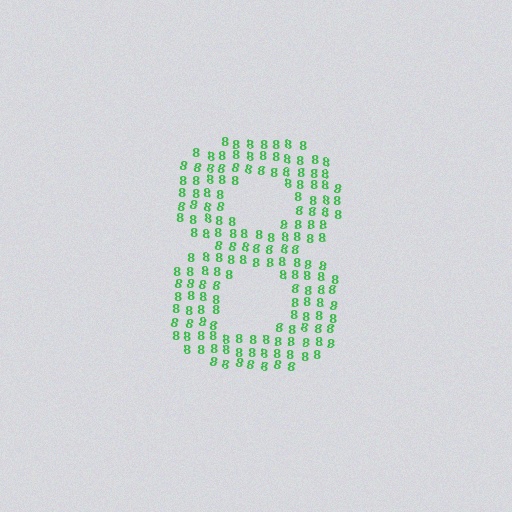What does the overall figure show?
The overall figure shows the digit 8.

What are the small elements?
The small elements are digit 8's.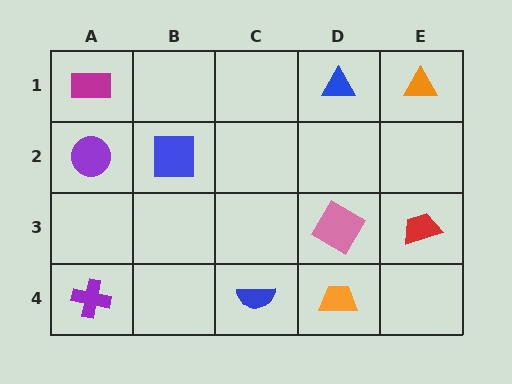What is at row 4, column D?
An orange trapezoid.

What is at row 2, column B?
A blue square.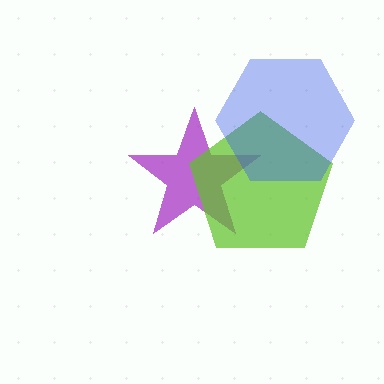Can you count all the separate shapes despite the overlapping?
Yes, there are 3 separate shapes.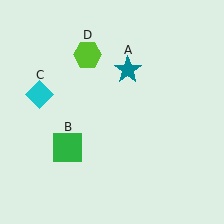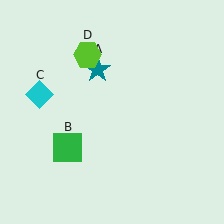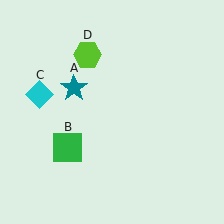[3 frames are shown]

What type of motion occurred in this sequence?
The teal star (object A) rotated counterclockwise around the center of the scene.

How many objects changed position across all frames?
1 object changed position: teal star (object A).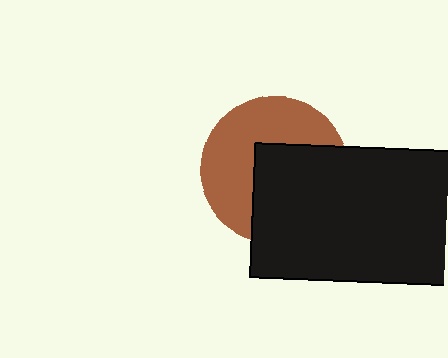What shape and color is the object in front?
The object in front is a black rectangle.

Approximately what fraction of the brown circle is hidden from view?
Roughly 48% of the brown circle is hidden behind the black rectangle.